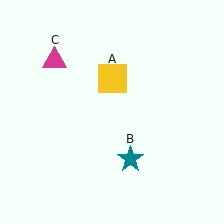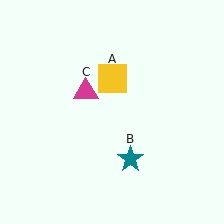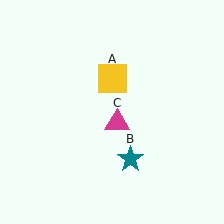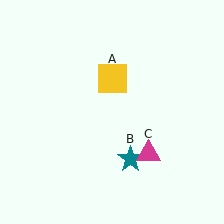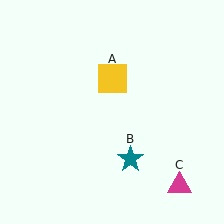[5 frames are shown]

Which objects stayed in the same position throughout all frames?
Yellow square (object A) and teal star (object B) remained stationary.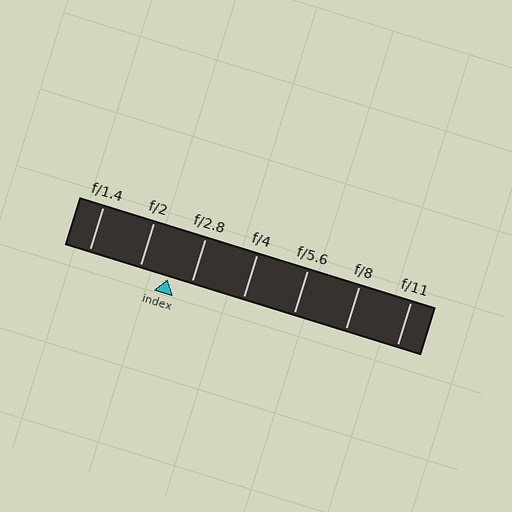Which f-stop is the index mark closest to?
The index mark is closest to f/2.8.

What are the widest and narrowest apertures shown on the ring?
The widest aperture shown is f/1.4 and the narrowest is f/11.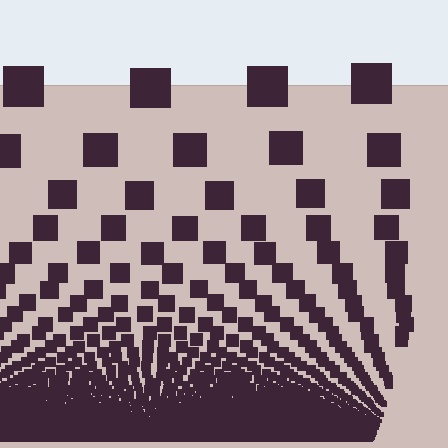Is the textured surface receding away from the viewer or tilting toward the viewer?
The surface appears to tilt toward the viewer. Texture elements get larger and sparser toward the top.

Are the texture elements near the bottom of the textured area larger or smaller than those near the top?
Smaller. The gradient is inverted — elements near the bottom are smaller and denser.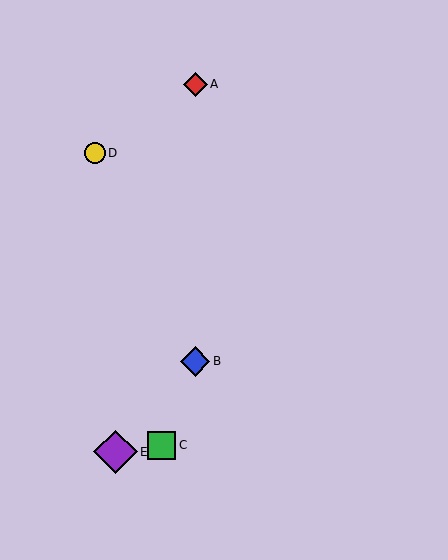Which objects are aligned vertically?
Objects A, B are aligned vertically.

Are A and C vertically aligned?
No, A is at x≈195 and C is at x≈161.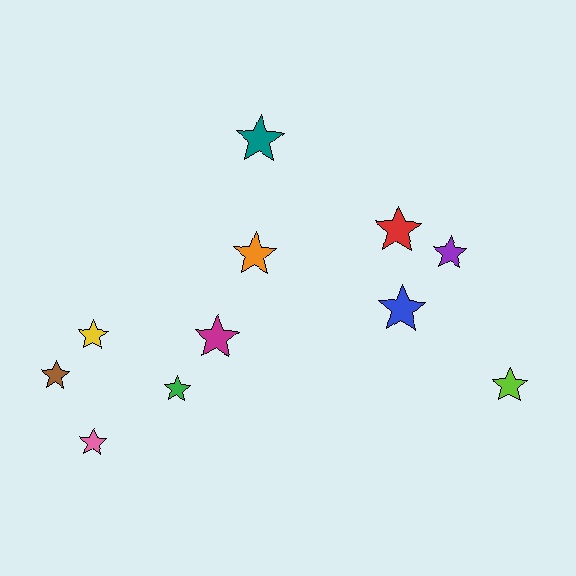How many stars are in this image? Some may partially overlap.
There are 11 stars.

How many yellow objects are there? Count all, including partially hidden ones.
There is 1 yellow object.